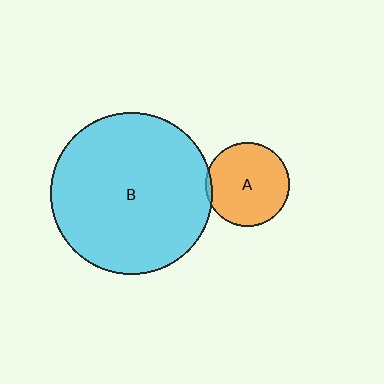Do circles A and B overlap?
Yes.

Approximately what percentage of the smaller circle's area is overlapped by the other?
Approximately 5%.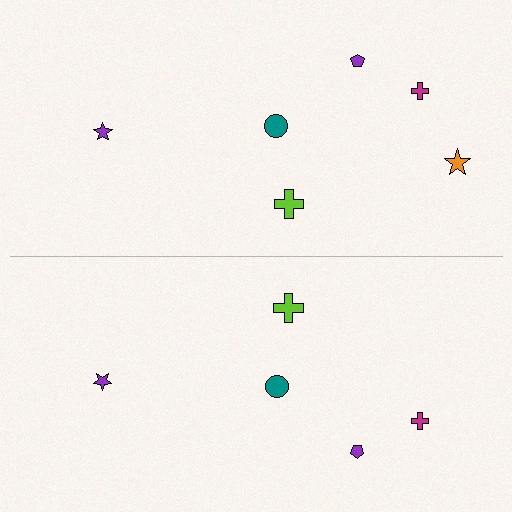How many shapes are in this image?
There are 11 shapes in this image.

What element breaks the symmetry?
A orange star is missing from the bottom side.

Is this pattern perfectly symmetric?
No, the pattern is not perfectly symmetric. A orange star is missing from the bottom side.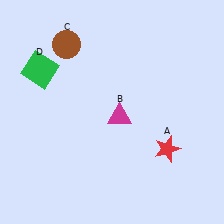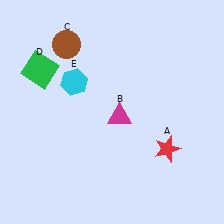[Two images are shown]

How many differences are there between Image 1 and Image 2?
There is 1 difference between the two images.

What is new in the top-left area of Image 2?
A cyan hexagon (E) was added in the top-left area of Image 2.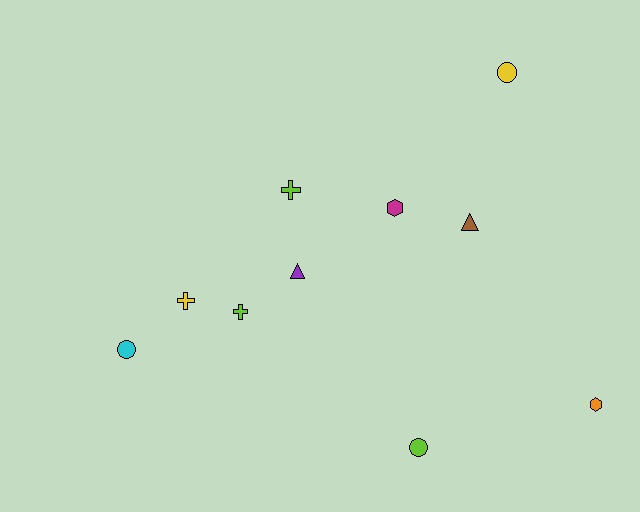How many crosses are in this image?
There are 3 crosses.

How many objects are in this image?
There are 10 objects.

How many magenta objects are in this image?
There is 1 magenta object.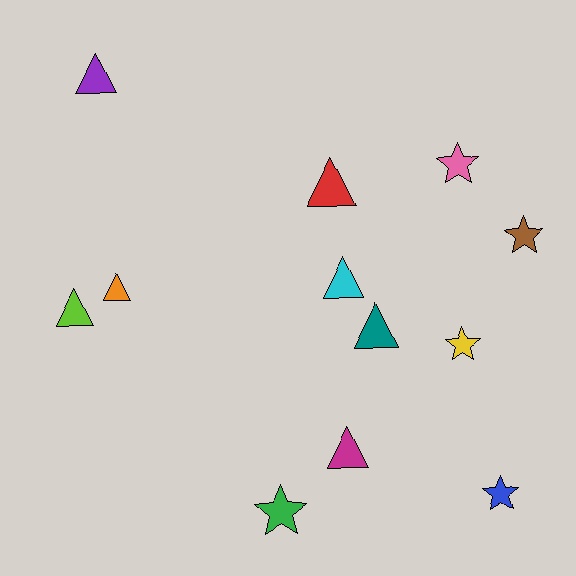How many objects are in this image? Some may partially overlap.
There are 12 objects.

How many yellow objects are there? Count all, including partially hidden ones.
There is 1 yellow object.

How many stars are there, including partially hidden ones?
There are 5 stars.